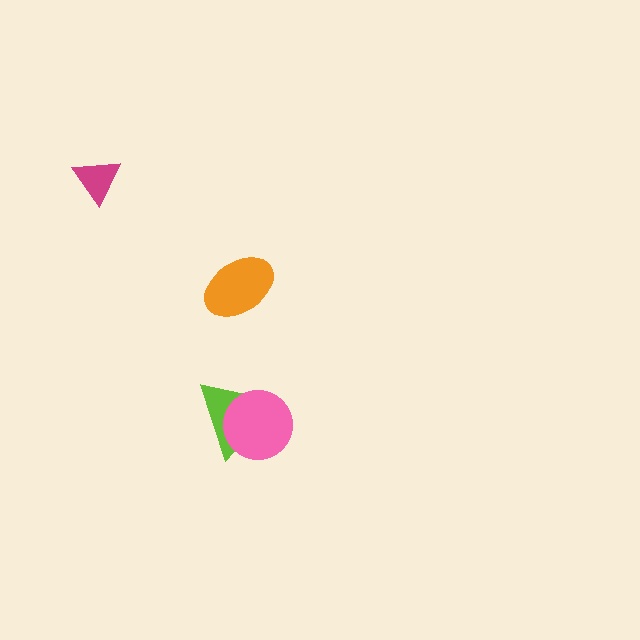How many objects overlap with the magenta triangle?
0 objects overlap with the magenta triangle.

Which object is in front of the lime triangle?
The pink circle is in front of the lime triangle.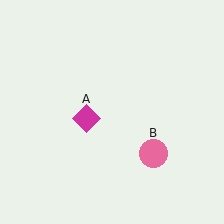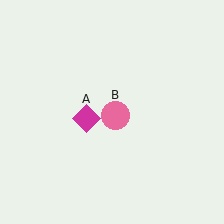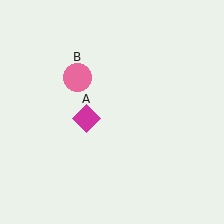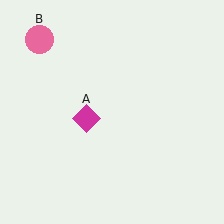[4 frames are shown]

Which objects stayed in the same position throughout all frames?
Magenta diamond (object A) remained stationary.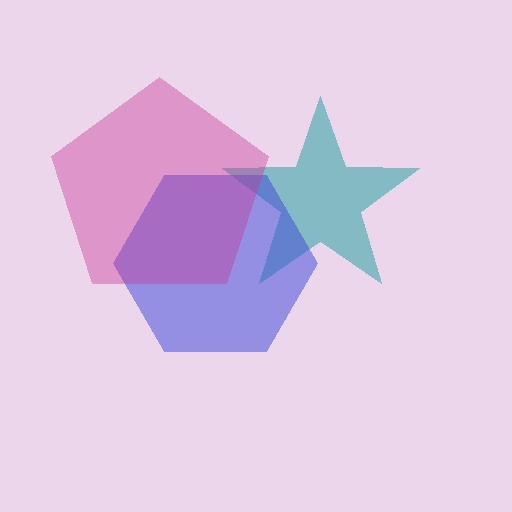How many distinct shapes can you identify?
There are 3 distinct shapes: a teal star, a blue hexagon, a magenta pentagon.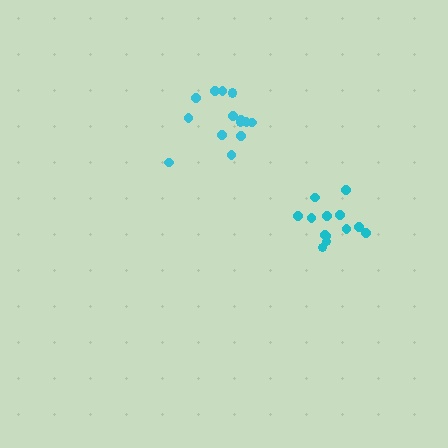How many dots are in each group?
Group 1: 13 dots, Group 2: 15 dots (28 total).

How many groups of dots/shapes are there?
There are 2 groups.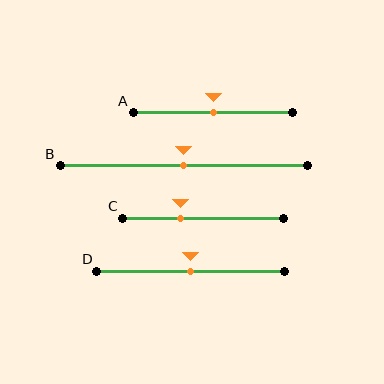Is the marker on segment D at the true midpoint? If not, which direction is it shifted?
Yes, the marker on segment D is at the true midpoint.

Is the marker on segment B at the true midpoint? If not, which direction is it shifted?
Yes, the marker on segment B is at the true midpoint.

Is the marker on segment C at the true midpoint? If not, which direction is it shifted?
No, the marker on segment C is shifted to the left by about 14% of the segment length.